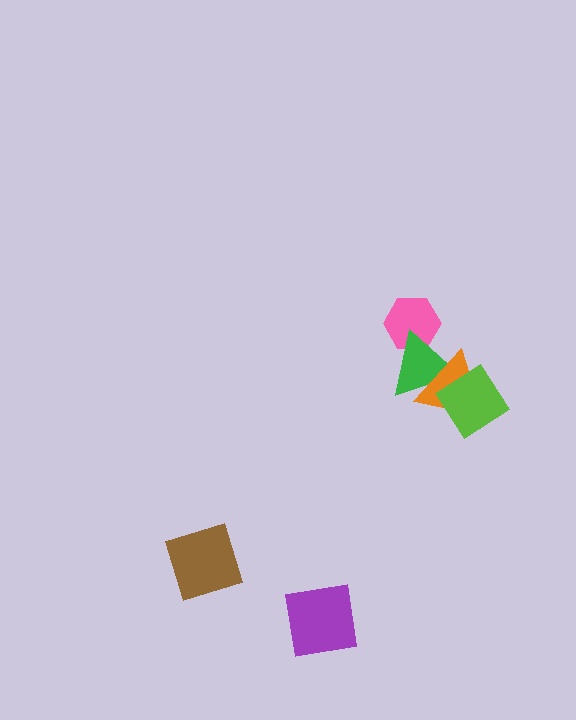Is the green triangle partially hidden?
Yes, it is partially covered by another shape.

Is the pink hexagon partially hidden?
Yes, it is partially covered by another shape.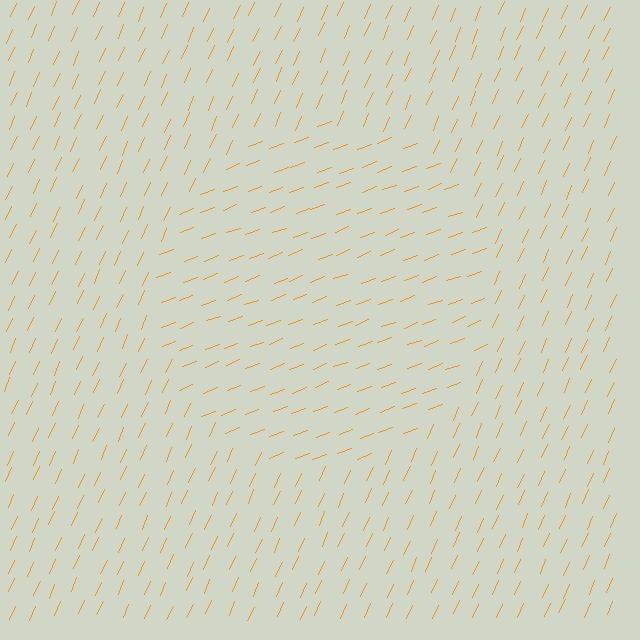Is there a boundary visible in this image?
Yes, there is a texture boundary formed by a change in line orientation.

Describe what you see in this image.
The image is filled with small orange line segments. A circle region in the image has lines oriented differently from the surrounding lines, creating a visible texture boundary.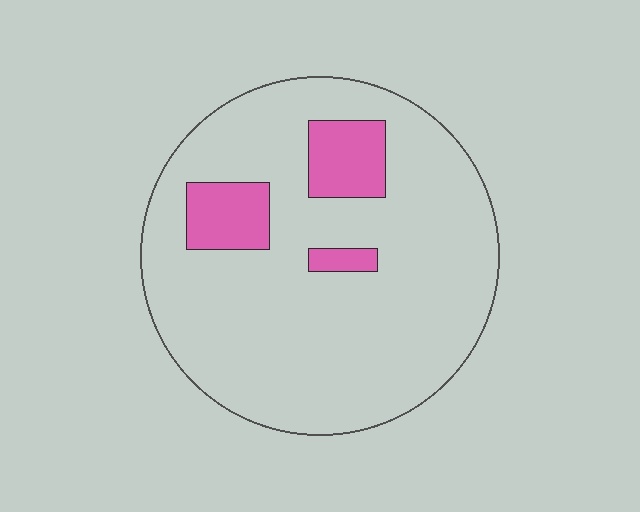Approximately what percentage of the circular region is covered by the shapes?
Approximately 15%.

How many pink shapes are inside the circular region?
3.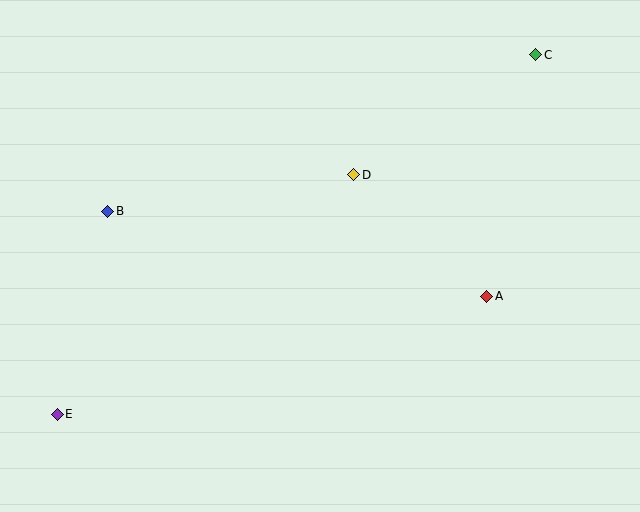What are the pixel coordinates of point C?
Point C is at (536, 55).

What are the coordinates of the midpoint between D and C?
The midpoint between D and C is at (445, 115).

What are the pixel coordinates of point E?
Point E is at (57, 414).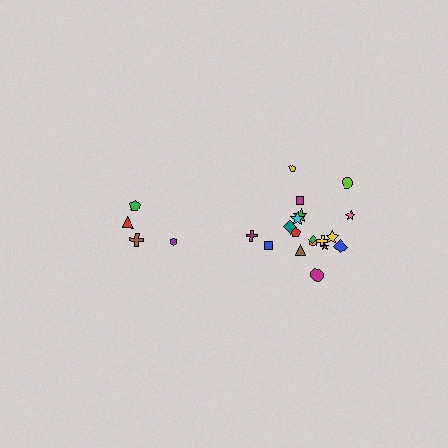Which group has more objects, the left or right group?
The right group.